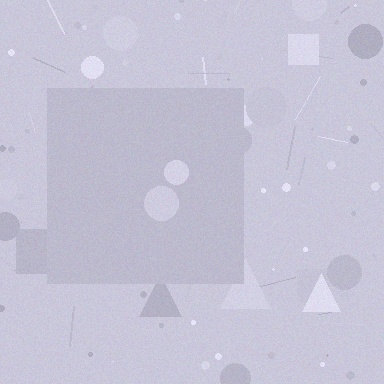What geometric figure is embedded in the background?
A square is embedded in the background.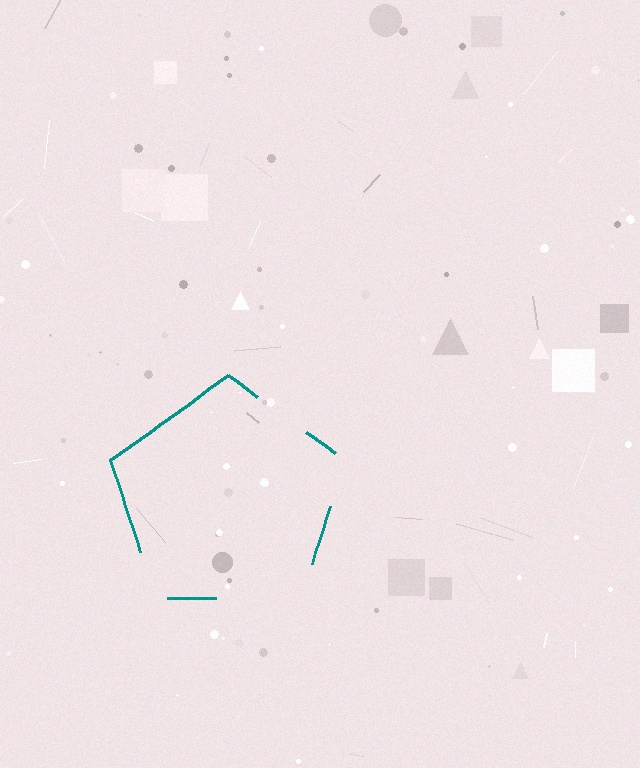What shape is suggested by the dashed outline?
The dashed outline suggests a pentagon.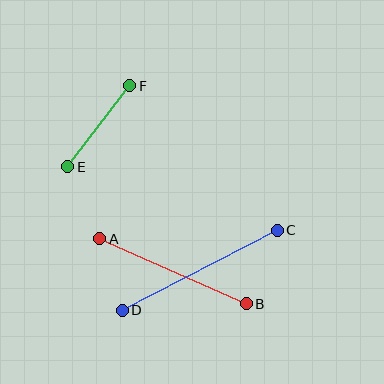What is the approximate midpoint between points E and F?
The midpoint is at approximately (99, 126) pixels.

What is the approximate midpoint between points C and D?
The midpoint is at approximately (200, 270) pixels.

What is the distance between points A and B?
The distance is approximately 160 pixels.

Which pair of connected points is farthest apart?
Points C and D are farthest apart.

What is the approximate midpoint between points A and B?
The midpoint is at approximately (173, 271) pixels.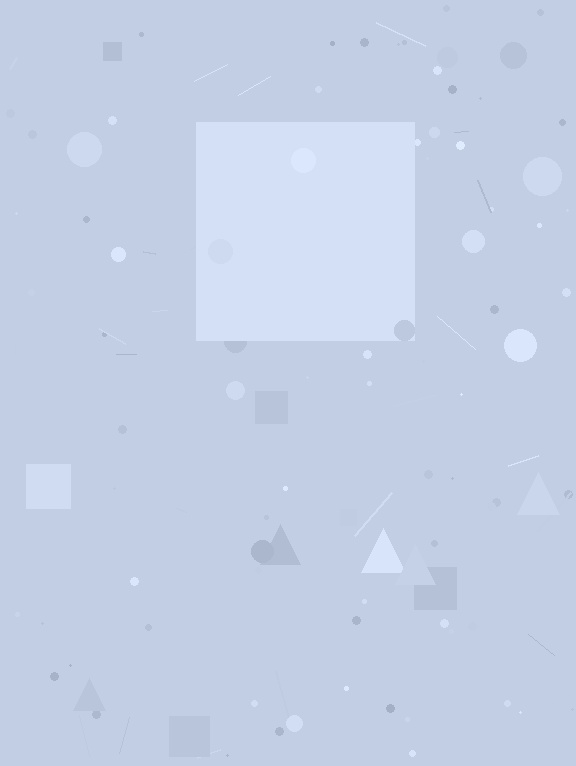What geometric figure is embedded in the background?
A square is embedded in the background.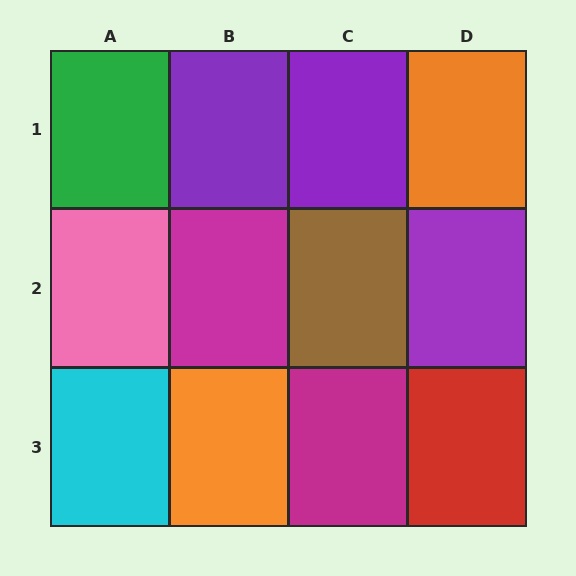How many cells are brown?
1 cell is brown.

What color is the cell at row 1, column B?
Purple.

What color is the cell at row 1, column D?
Orange.